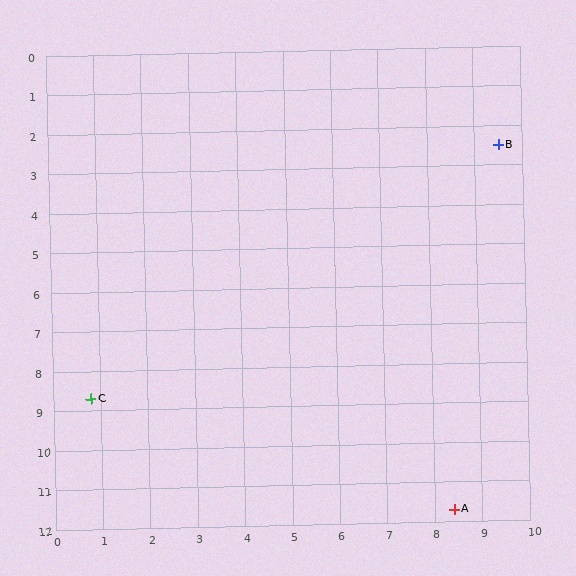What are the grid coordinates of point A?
Point A is at approximately (8.4, 11.7).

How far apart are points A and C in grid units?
Points A and C are about 8.2 grid units apart.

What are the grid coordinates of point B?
Point B is at approximately (9.5, 2.5).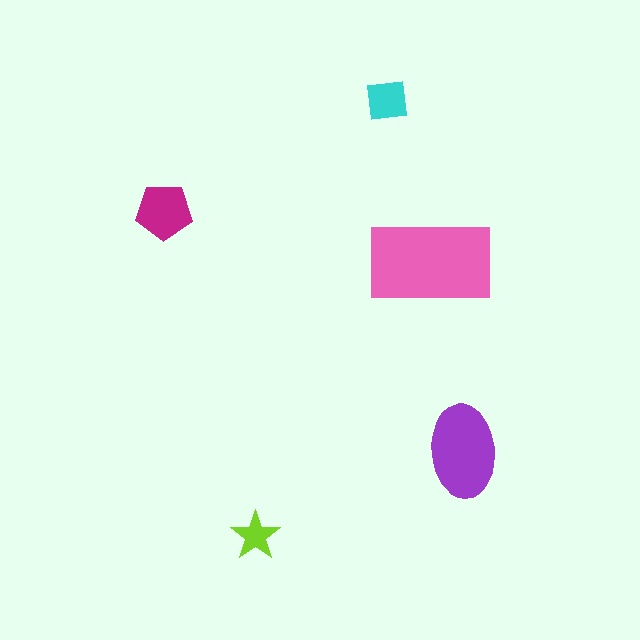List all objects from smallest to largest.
The lime star, the cyan square, the magenta pentagon, the purple ellipse, the pink rectangle.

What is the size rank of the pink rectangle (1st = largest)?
1st.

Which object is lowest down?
The lime star is bottommost.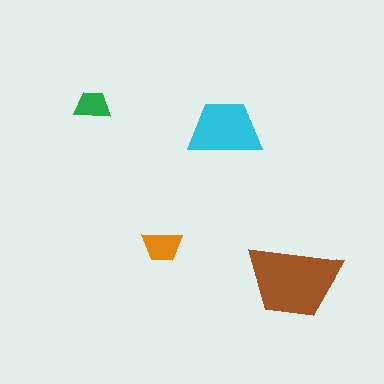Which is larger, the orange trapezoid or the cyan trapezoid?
The cyan one.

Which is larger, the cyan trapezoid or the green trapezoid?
The cyan one.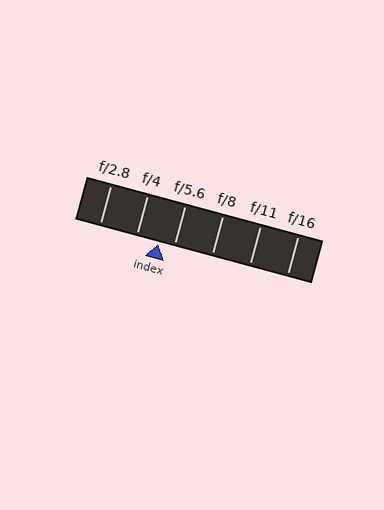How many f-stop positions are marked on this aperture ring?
There are 6 f-stop positions marked.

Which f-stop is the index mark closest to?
The index mark is closest to f/5.6.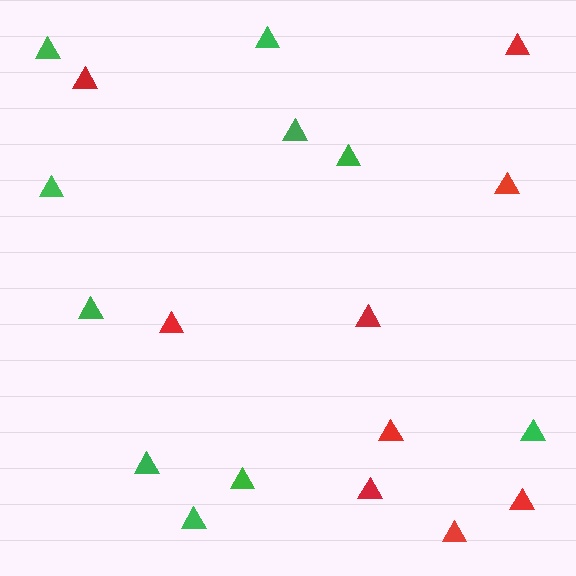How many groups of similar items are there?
There are 2 groups: one group of green triangles (10) and one group of red triangles (9).